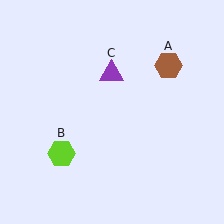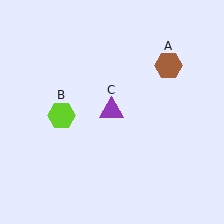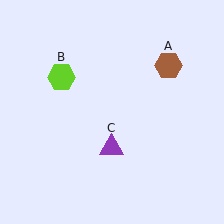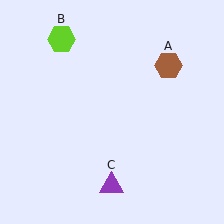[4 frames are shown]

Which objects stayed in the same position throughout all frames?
Brown hexagon (object A) remained stationary.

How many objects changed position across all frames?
2 objects changed position: lime hexagon (object B), purple triangle (object C).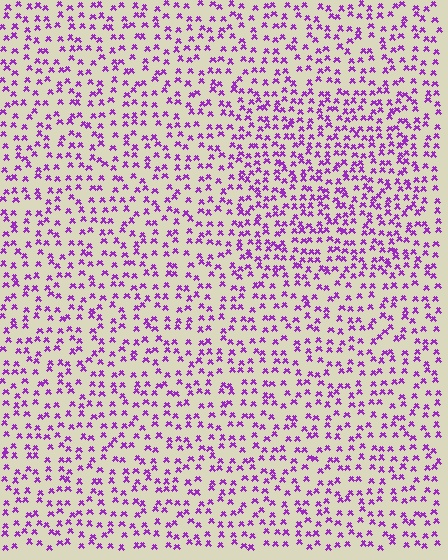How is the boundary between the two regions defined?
The boundary is defined by a change in element density (approximately 1.5x ratio). All elements are the same color, size, and shape.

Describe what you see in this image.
The image contains small purple elements arranged at two different densities. A rectangle-shaped region is visible where the elements are more densely packed than the surrounding area.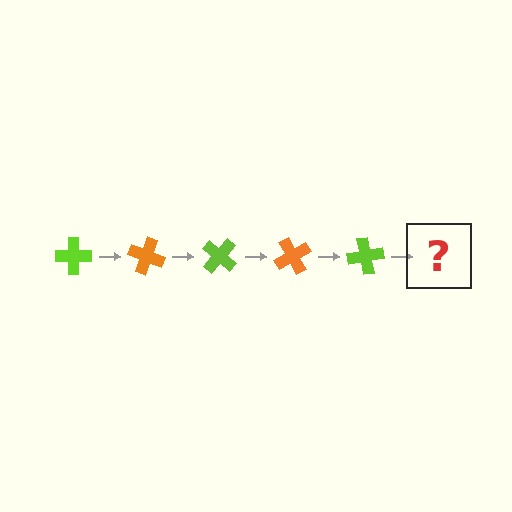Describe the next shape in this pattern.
It should be an orange cross, rotated 100 degrees from the start.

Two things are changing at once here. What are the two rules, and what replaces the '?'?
The two rules are that it rotates 20 degrees each step and the color cycles through lime and orange. The '?' should be an orange cross, rotated 100 degrees from the start.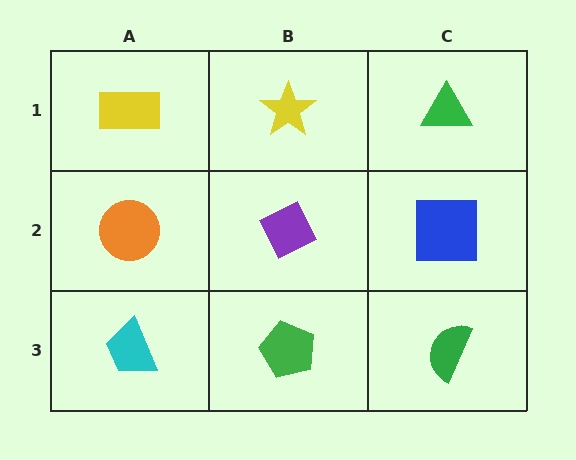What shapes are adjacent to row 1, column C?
A blue square (row 2, column C), a yellow star (row 1, column B).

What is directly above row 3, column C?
A blue square.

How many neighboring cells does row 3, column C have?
2.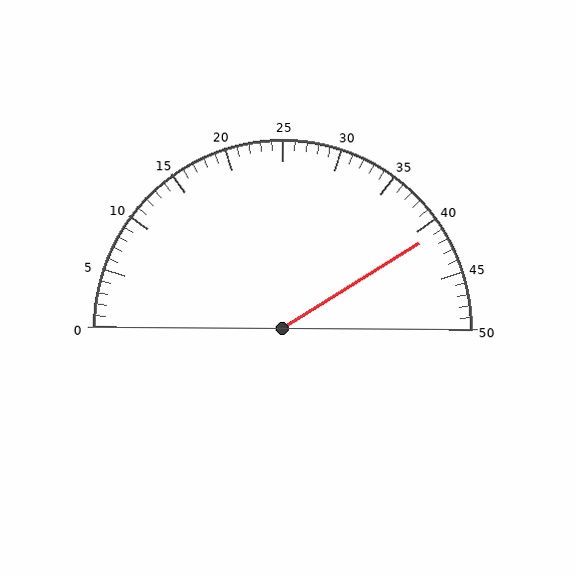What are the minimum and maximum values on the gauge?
The gauge ranges from 0 to 50.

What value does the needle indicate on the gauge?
The needle indicates approximately 41.